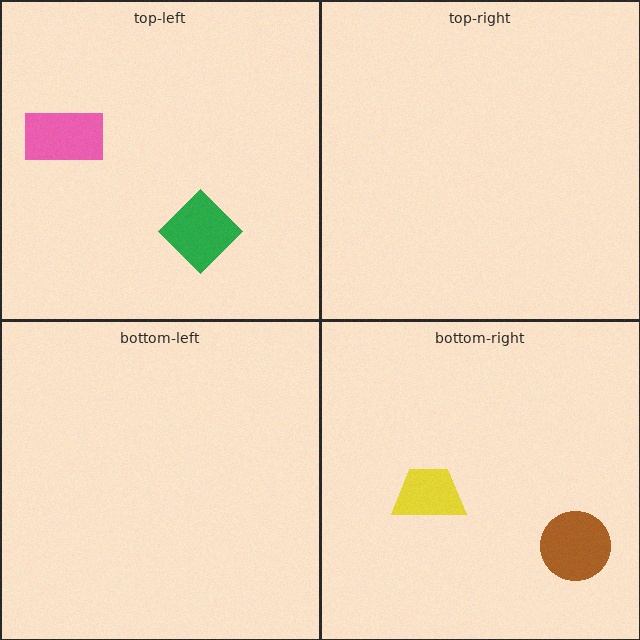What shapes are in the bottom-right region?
The brown circle, the yellow trapezoid.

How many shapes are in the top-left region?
2.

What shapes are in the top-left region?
The pink rectangle, the green diamond.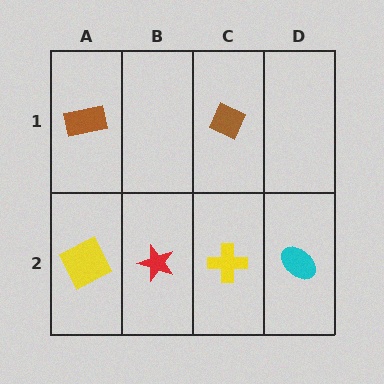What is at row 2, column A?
A yellow square.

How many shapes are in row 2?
4 shapes.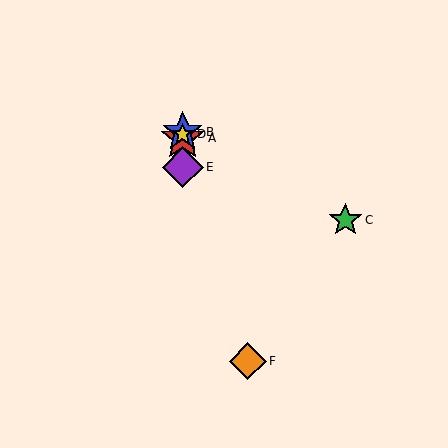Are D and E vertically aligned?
Yes, both are at x≈183.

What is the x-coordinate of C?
Object C is at x≈345.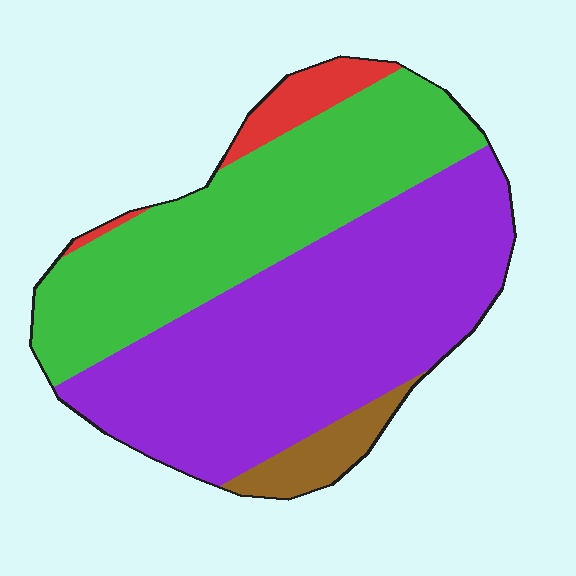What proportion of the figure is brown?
Brown covers 6% of the figure.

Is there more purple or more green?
Purple.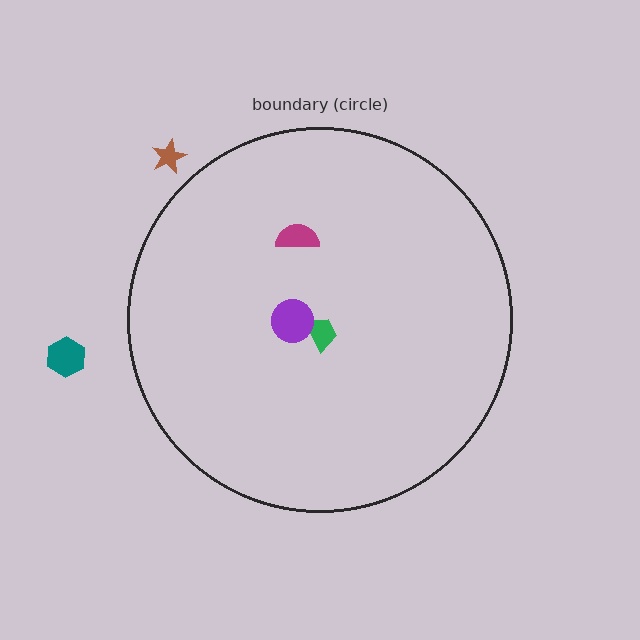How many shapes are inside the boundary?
3 inside, 2 outside.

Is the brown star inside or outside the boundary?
Outside.